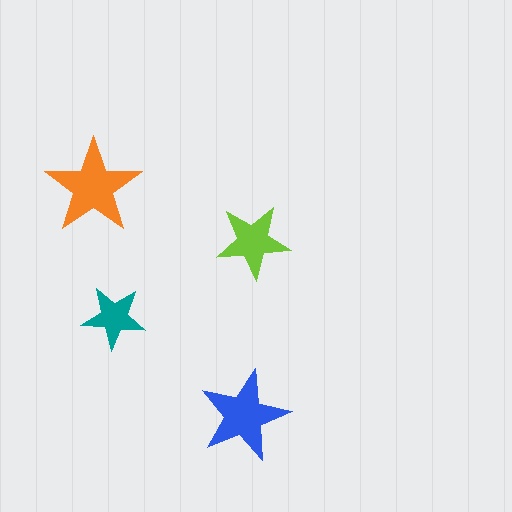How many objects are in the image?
There are 4 objects in the image.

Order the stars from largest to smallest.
the orange one, the blue one, the lime one, the teal one.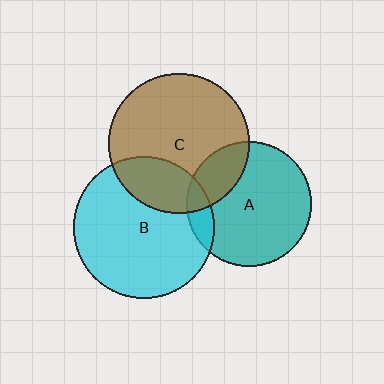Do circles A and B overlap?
Yes.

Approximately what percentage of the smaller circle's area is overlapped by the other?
Approximately 10%.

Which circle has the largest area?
Circle B (cyan).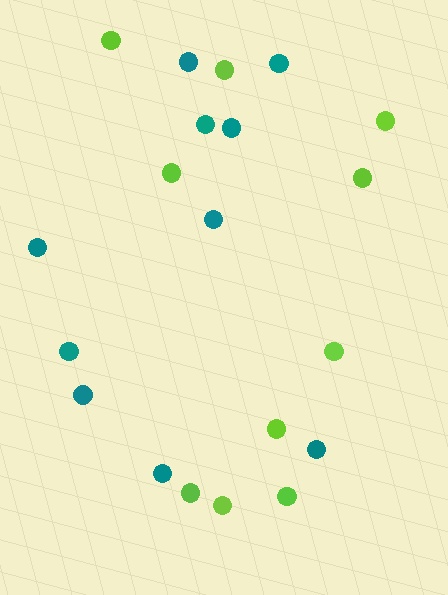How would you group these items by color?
There are 2 groups: one group of lime circles (10) and one group of teal circles (10).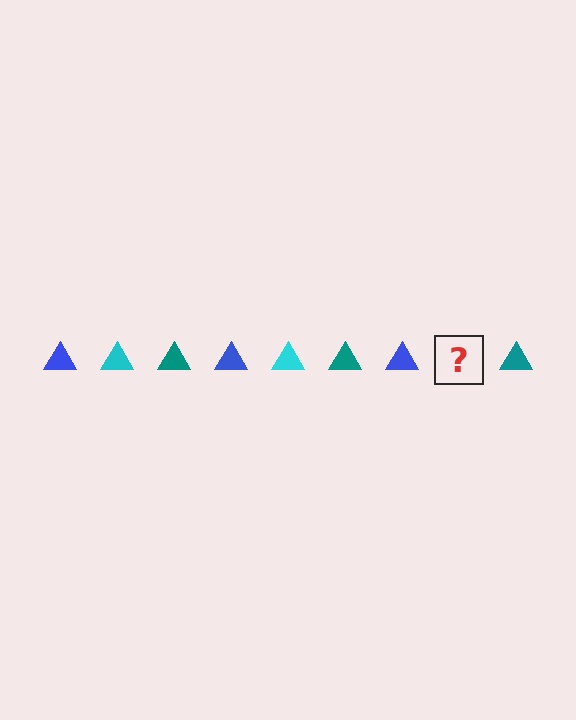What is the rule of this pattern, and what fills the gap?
The rule is that the pattern cycles through blue, cyan, teal triangles. The gap should be filled with a cyan triangle.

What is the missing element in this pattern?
The missing element is a cyan triangle.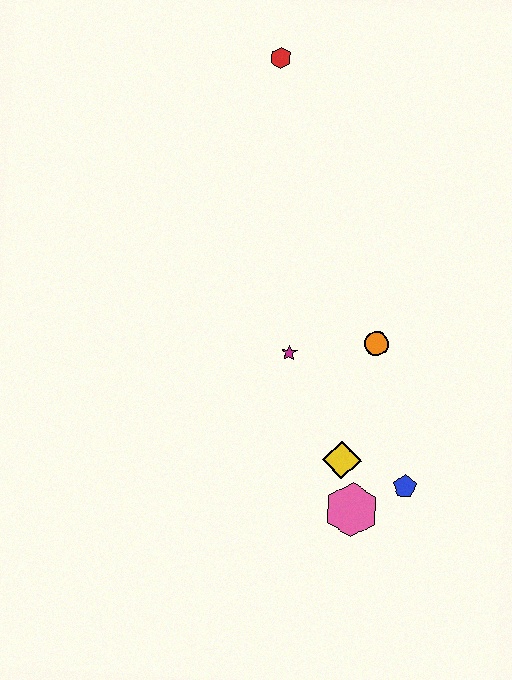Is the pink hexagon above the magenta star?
No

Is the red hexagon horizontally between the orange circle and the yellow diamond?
No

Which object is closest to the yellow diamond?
The pink hexagon is closest to the yellow diamond.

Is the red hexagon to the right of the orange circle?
No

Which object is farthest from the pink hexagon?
The red hexagon is farthest from the pink hexagon.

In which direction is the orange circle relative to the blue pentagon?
The orange circle is above the blue pentagon.